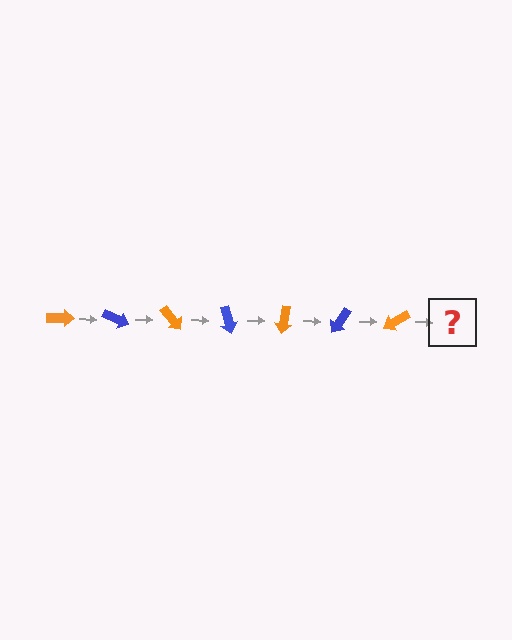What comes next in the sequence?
The next element should be a blue arrow, rotated 175 degrees from the start.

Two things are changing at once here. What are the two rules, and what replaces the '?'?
The two rules are that it rotates 25 degrees each step and the color cycles through orange and blue. The '?' should be a blue arrow, rotated 175 degrees from the start.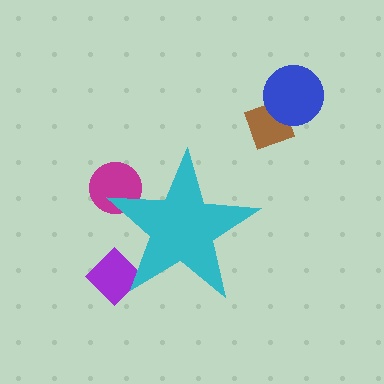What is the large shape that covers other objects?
A cyan star.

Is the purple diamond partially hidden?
Yes, the purple diamond is partially hidden behind the cyan star.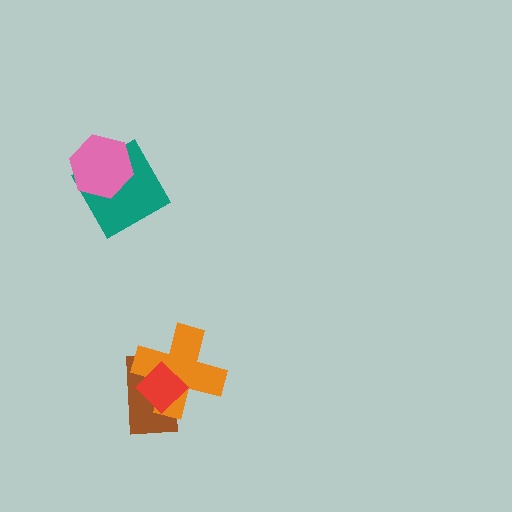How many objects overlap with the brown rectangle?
2 objects overlap with the brown rectangle.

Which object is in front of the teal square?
The pink hexagon is in front of the teal square.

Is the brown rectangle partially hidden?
Yes, it is partially covered by another shape.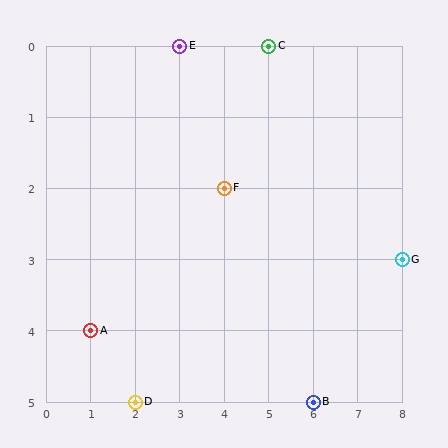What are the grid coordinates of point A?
Point A is at grid coordinates (1, 4).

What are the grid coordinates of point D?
Point D is at grid coordinates (2, 5).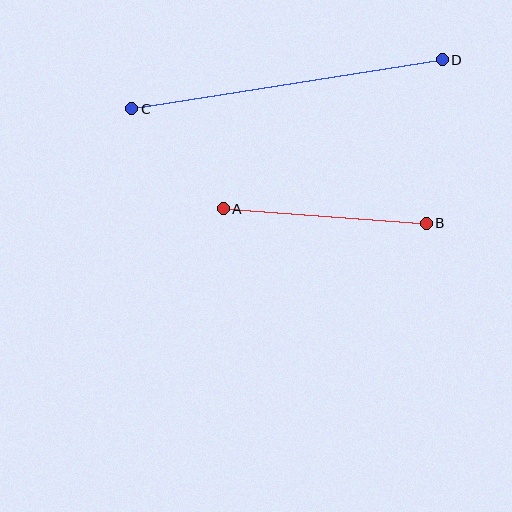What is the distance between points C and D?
The distance is approximately 314 pixels.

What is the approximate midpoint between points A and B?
The midpoint is at approximately (325, 216) pixels.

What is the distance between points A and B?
The distance is approximately 203 pixels.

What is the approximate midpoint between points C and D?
The midpoint is at approximately (287, 84) pixels.